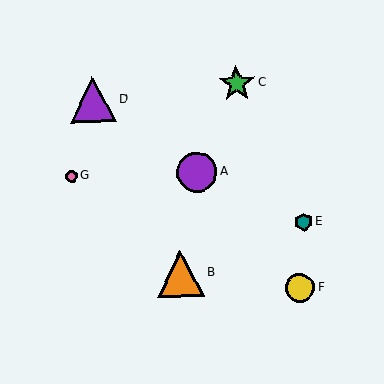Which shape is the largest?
The orange triangle (labeled B) is the largest.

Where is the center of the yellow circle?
The center of the yellow circle is at (300, 288).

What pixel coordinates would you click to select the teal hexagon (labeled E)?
Click at (303, 222) to select the teal hexagon E.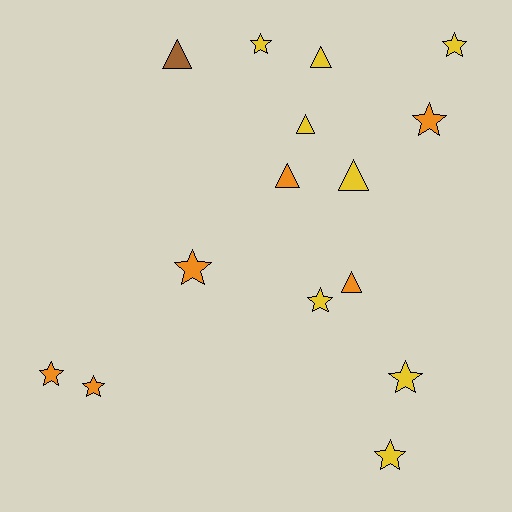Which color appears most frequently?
Yellow, with 8 objects.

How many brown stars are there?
There are no brown stars.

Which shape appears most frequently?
Star, with 9 objects.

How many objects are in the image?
There are 15 objects.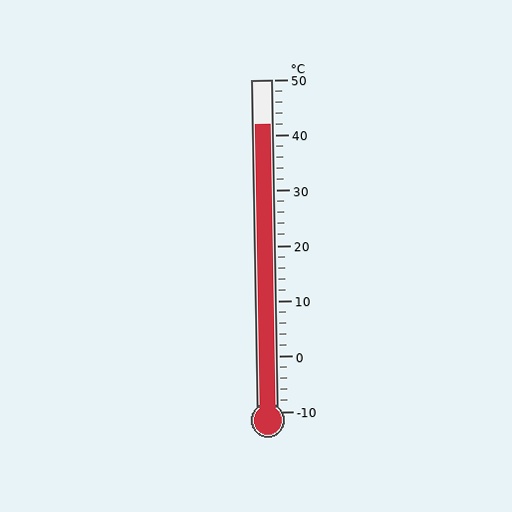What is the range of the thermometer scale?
The thermometer scale ranges from -10°C to 50°C.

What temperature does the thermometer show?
The thermometer shows approximately 42°C.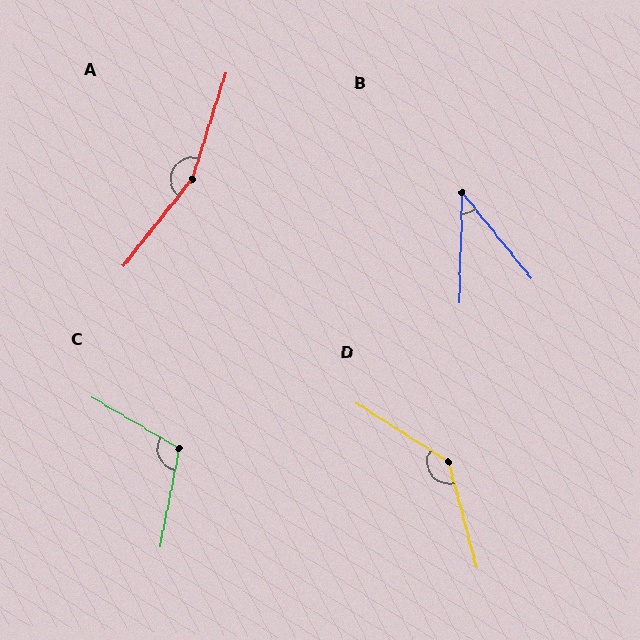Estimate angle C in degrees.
Approximately 109 degrees.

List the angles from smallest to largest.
B (40°), C (109°), D (138°), A (159°).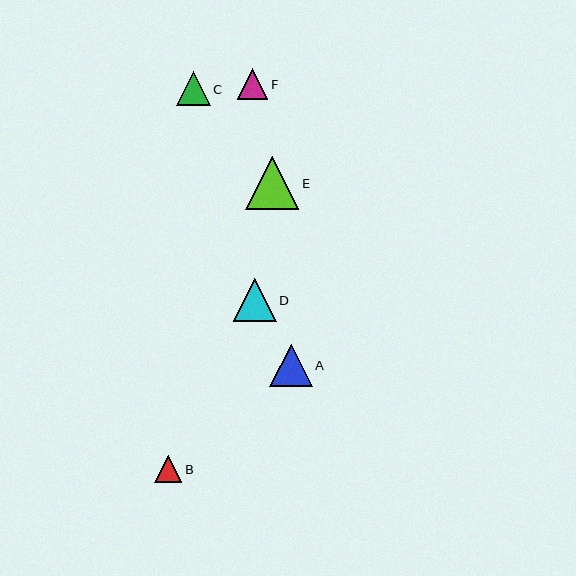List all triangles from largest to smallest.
From largest to smallest: E, D, A, C, F, B.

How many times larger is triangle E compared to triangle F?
Triangle E is approximately 1.7 times the size of triangle F.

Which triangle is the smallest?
Triangle B is the smallest with a size of approximately 27 pixels.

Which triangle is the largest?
Triangle E is the largest with a size of approximately 53 pixels.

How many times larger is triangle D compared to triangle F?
Triangle D is approximately 1.4 times the size of triangle F.